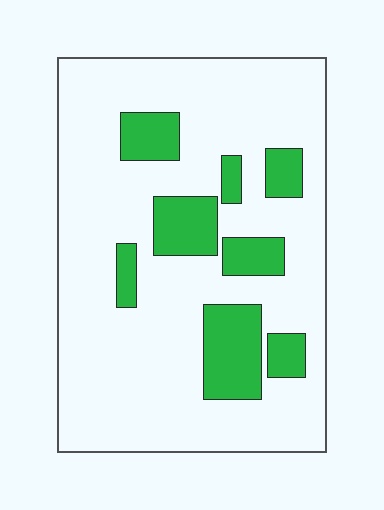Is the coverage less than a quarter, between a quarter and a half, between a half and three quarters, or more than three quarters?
Less than a quarter.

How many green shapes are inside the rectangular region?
8.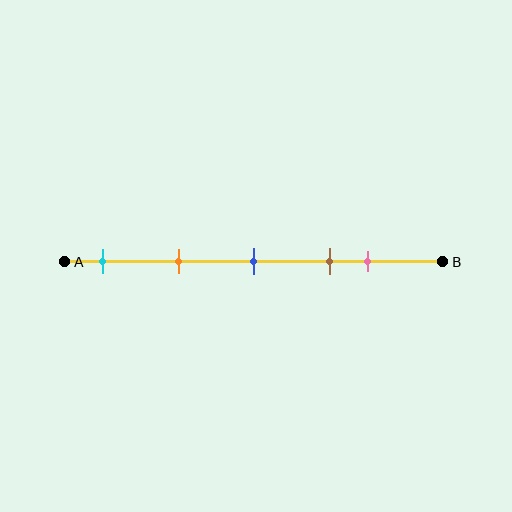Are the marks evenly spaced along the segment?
No, the marks are not evenly spaced.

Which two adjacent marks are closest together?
The brown and pink marks are the closest adjacent pair.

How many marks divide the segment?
There are 5 marks dividing the segment.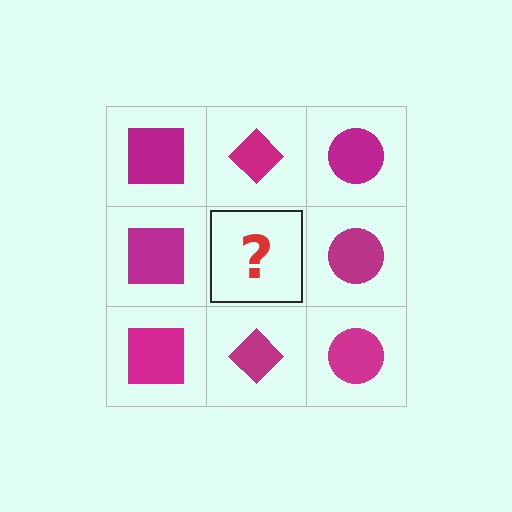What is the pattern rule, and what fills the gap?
The rule is that each column has a consistent shape. The gap should be filled with a magenta diamond.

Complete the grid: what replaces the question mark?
The question mark should be replaced with a magenta diamond.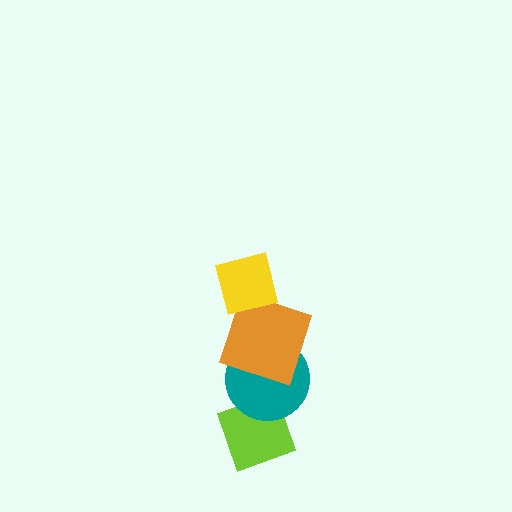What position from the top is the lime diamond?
The lime diamond is 4th from the top.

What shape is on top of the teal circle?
The orange square is on top of the teal circle.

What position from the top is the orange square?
The orange square is 2nd from the top.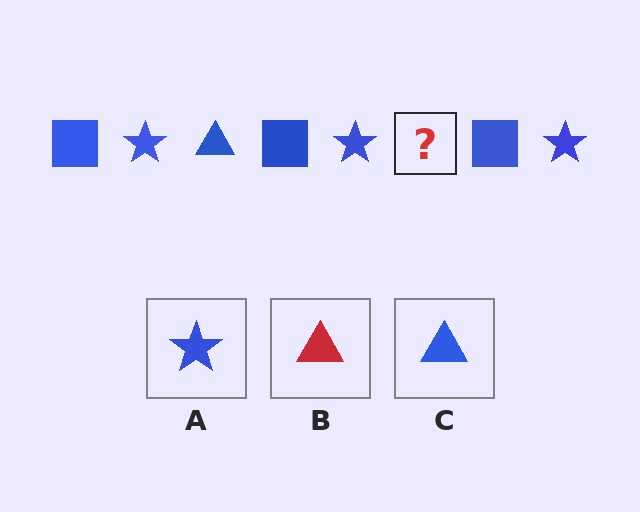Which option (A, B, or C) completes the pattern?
C.